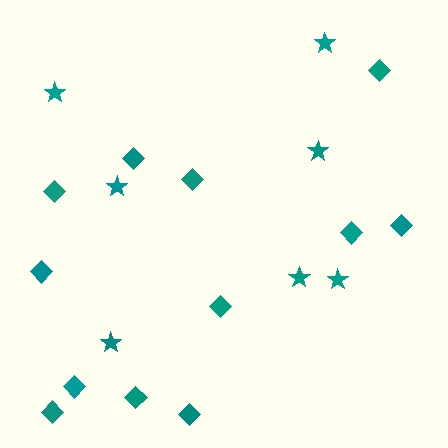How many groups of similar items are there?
There are 2 groups: one group of stars (7) and one group of diamonds (12).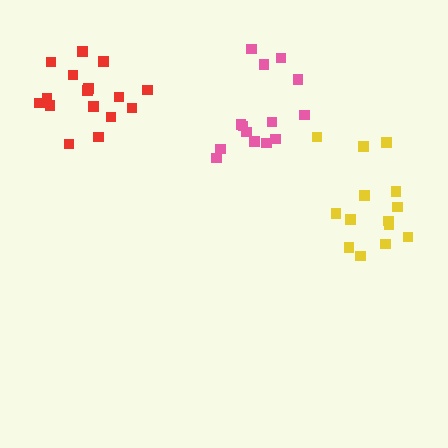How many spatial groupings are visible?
There are 3 spatial groupings.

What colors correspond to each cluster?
The clusters are colored: pink, yellow, red.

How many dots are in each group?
Group 1: 14 dots, Group 2: 14 dots, Group 3: 16 dots (44 total).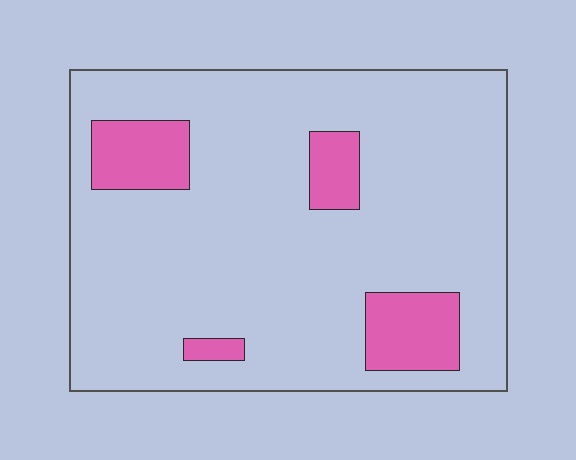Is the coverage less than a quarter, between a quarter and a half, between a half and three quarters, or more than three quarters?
Less than a quarter.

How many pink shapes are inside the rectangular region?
4.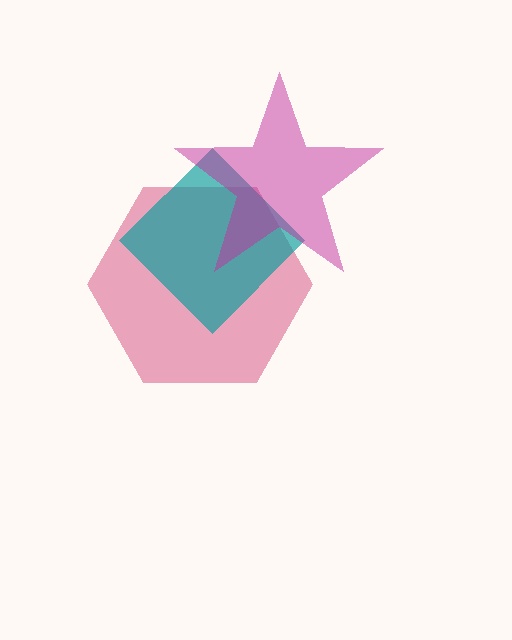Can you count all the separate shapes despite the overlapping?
Yes, there are 3 separate shapes.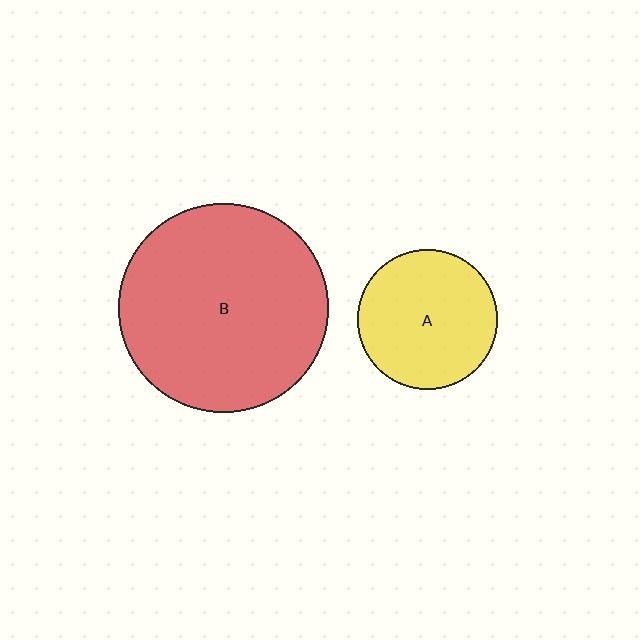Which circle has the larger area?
Circle B (red).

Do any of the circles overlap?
No, none of the circles overlap.